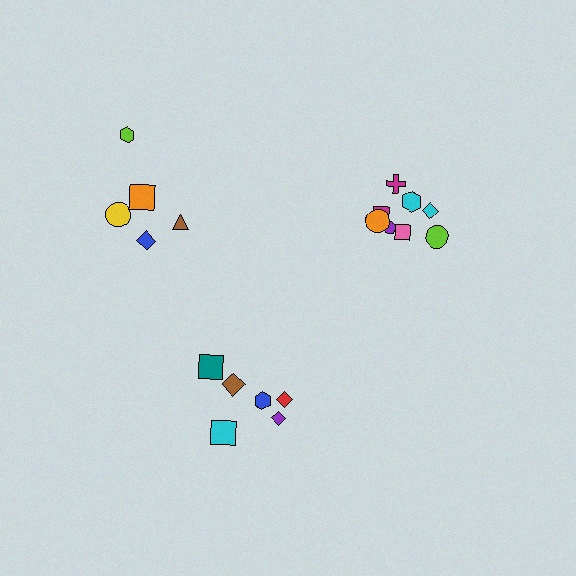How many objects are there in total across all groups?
There are 19 objects.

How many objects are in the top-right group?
There are 8 objects.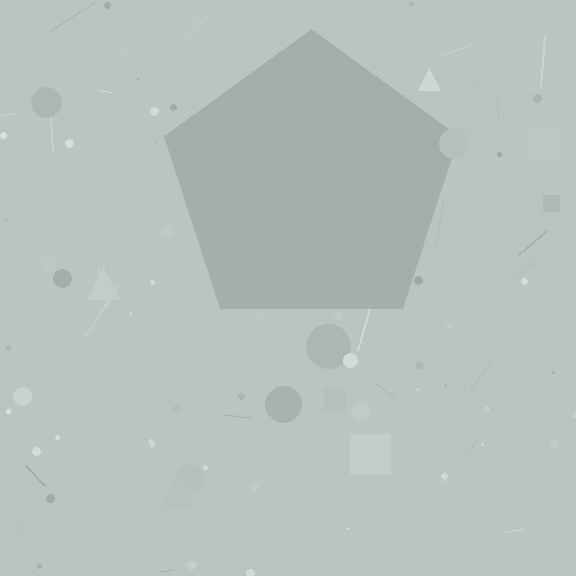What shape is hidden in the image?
A pentagon is hidden in the image.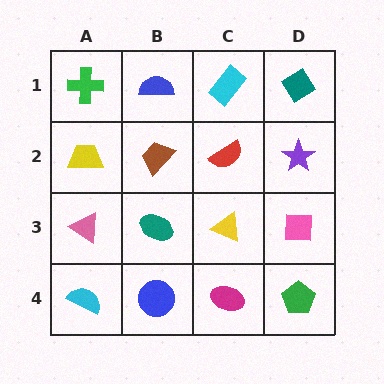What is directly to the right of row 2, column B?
A red semicircle.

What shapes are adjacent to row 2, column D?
A teal diamond (row 1, column D), a pink square (row 3, column D), a red semicircle (row 2, column C).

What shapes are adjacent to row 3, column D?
A purple star (row 2, column D), a green pentagon (row 4, column D), a yellow triangle (row 3, column C).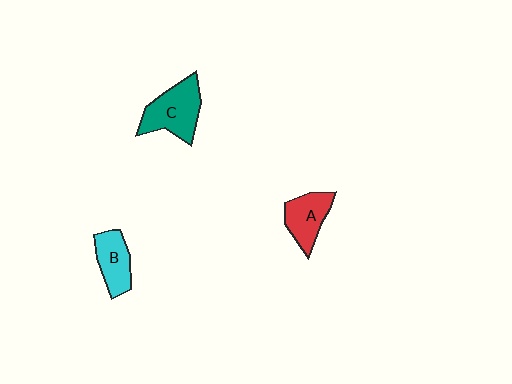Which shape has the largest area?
Shape C (teal).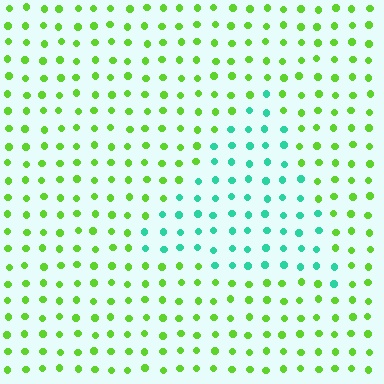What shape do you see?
I see a triangle.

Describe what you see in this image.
The image is filled with small lime elements in a uniform arrangement. A triangle-shaped region is visible where the elements are tinted to a slightly different hue, forming a subtle color boundary.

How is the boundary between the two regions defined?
The boundary is defined purely by a slight shift in hue (about 60 degrees). Spacing, size, and orientation are identical on both sides.